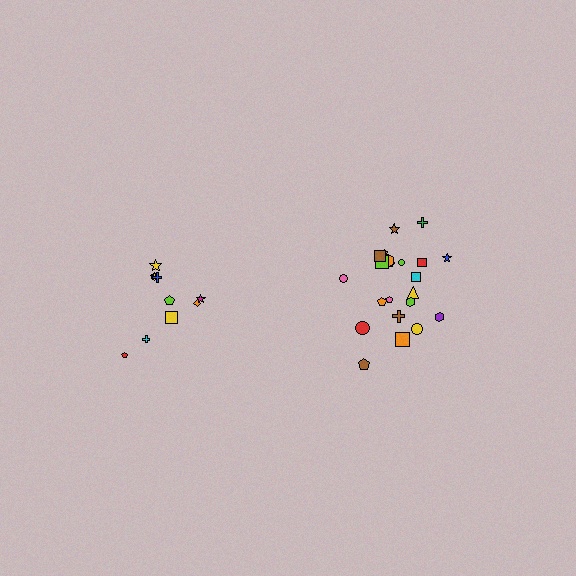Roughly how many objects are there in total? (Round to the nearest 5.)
Roughly 30 objects in total.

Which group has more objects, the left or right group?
The right group.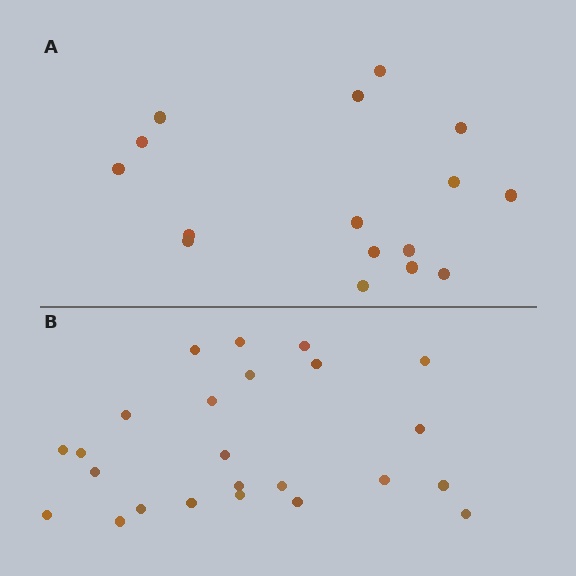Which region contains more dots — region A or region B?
Region B (the bottom region) has more dots.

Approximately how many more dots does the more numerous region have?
Region B has roughly 8 or so more dots than region A.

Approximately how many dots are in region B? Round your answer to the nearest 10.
About 20 dots. (The exact count is 24, which rounds to 20.)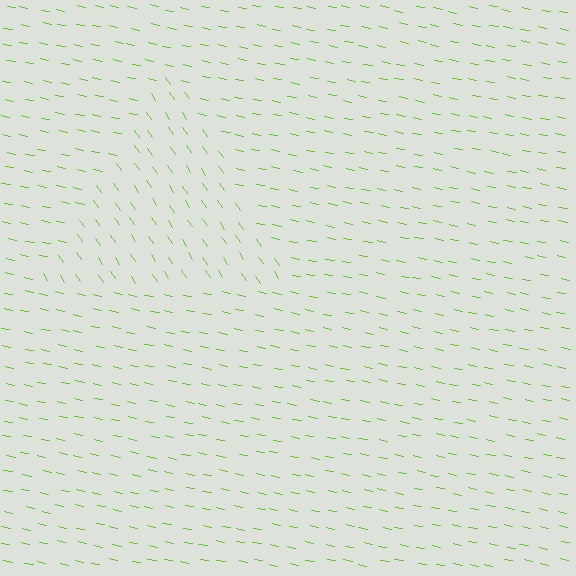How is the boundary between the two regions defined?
The boundary is defined purely by a change in line orientation (approximately 45 degrees difference). All lines are the same color and thickness.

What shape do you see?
I see a triangle.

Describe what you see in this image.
The image is filled with small lime line segments. A triangle region in the image has lines oriented differently from the surrounding lines, creating a visible texture boundary.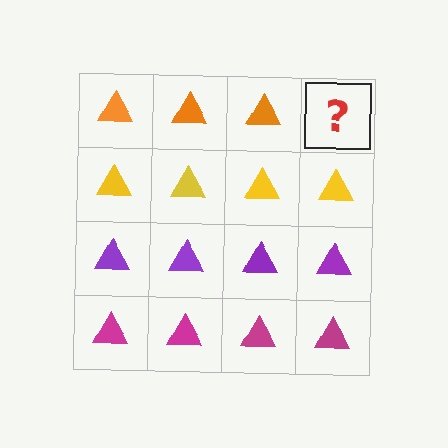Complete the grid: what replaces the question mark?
The question mark should be replaced with an orange triangle.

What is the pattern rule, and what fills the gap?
The rule is that each row has a consistent color. The gap should be filled with an orange triangle.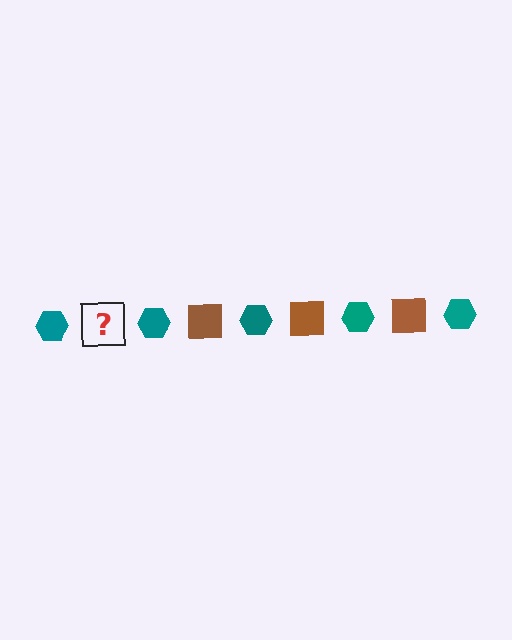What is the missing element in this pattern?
The missing element is a brown square.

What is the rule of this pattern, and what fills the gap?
The rule is that the pattern alternates between teal hexagon and brown square. The gap should be filled with a brown square.